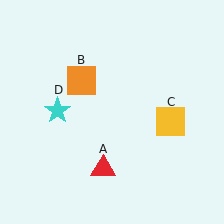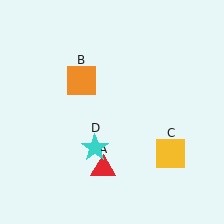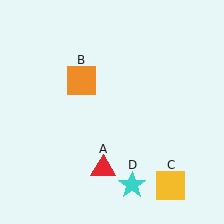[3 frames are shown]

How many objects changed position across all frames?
2 objects changed position: yellow square (object C), cyan star (object D).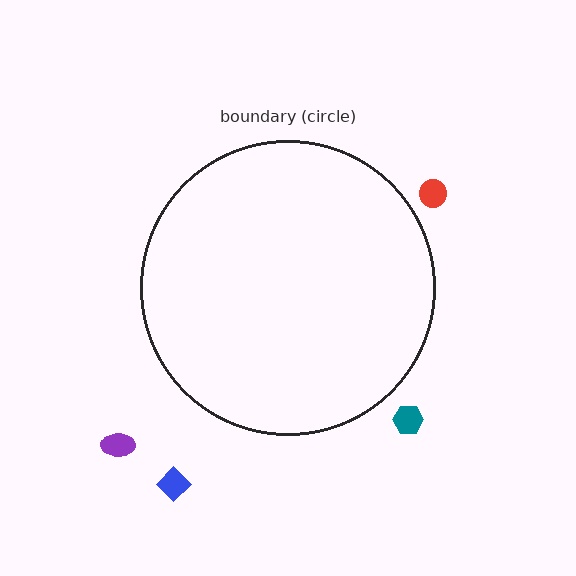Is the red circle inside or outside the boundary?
Outside.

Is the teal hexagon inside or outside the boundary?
Outside.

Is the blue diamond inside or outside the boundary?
Outside.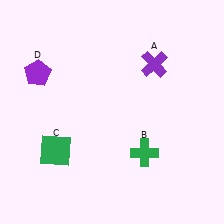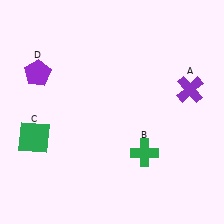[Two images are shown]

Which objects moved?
The objects that moved are: the purple cross (A), the green square (C).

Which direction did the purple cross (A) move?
The purple cross (A) moved right.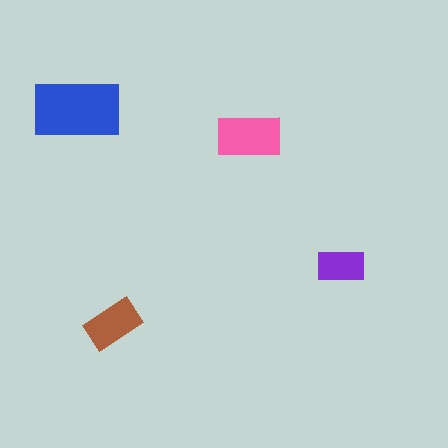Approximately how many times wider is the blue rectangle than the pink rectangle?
About 1.5 times wider.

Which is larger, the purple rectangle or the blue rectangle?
The blue one.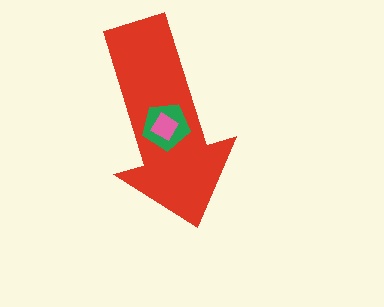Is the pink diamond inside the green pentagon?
Yes.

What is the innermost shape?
The pink diamond.